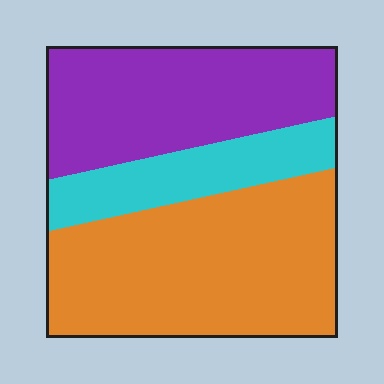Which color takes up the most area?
Orange, at roughly 45%.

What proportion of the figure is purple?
Purple takes up between a quarter and a half of the figure.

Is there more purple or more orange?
Orange.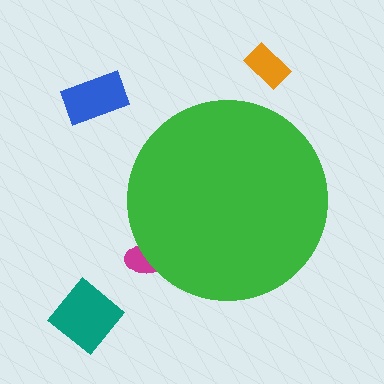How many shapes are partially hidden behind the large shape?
1 shape is partially hidden.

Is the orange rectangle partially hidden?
No, the orange rectangle is fully visible.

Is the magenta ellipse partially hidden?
Yes, the magenta ellipse is partially hidden behind the green circle.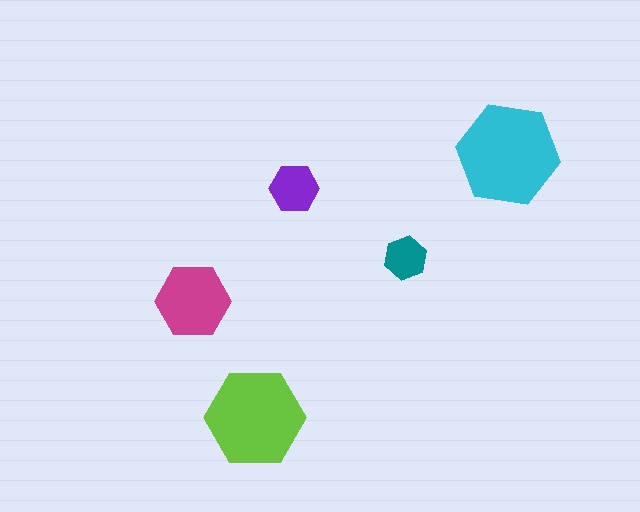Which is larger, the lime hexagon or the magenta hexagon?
The lime one.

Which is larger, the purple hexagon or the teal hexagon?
The purple one.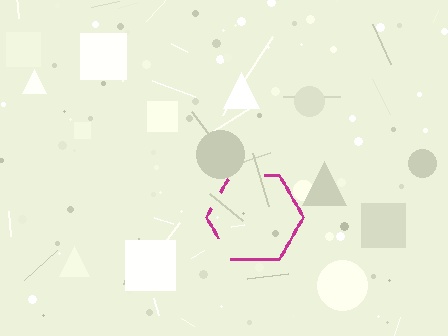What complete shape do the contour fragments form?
The contour fragments form a hexagon.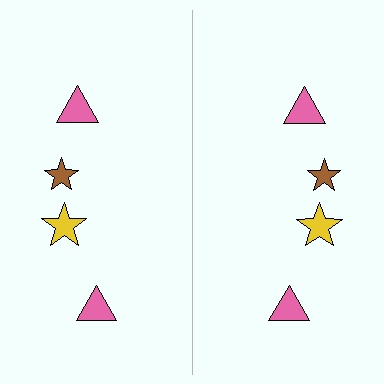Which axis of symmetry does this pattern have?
The pattern has a vertical axis of symmetry running through the center of the image.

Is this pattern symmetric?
Yes, this pattern has bilateral (reflection) symmetry.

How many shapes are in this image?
There are 8 shapes in this image.